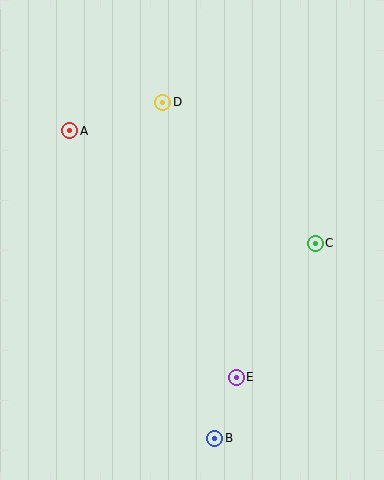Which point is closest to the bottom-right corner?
Point B is closest to the bottom-right corner.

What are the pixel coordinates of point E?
Point E is at (236, 377).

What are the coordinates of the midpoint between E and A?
The midpoint between E and A is at (153, 254).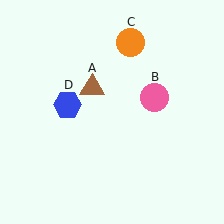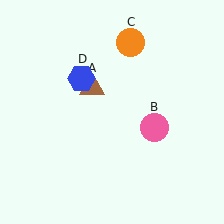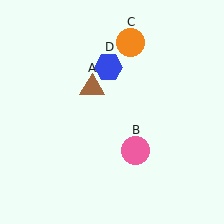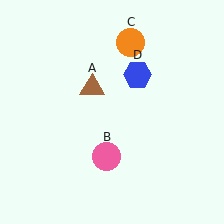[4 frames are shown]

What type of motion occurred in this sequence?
The pink circle (object B), blue hexagon (object D) rotated clockwise around the center of the scene.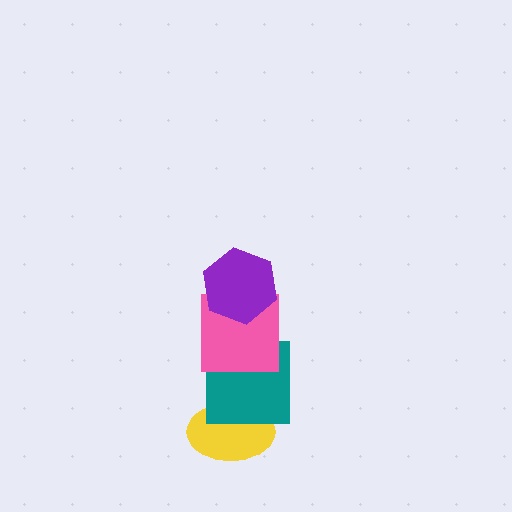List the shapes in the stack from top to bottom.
From top to bottom: the purple hexagon, the pink square, the teal square, the yellow ellipse.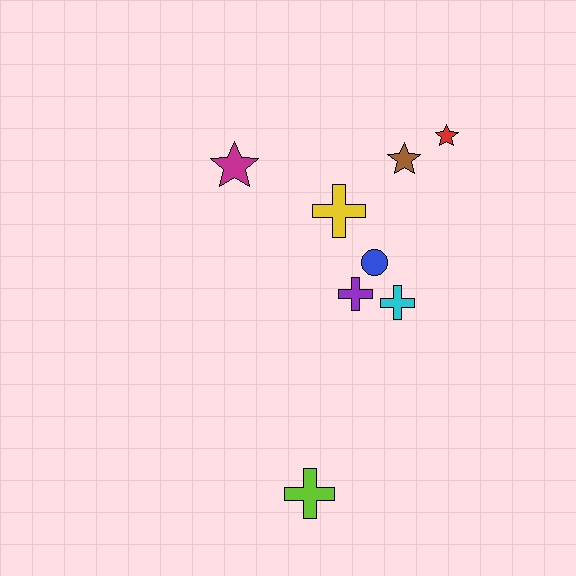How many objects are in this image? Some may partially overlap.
There are 8 objects.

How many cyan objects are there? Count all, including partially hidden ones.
There is 1 cyan object.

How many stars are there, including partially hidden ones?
There are 3 stars.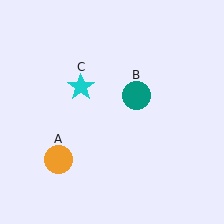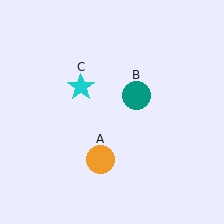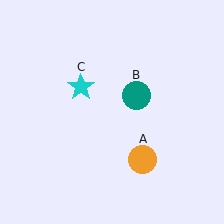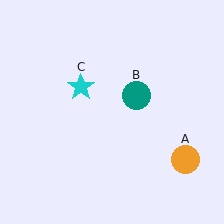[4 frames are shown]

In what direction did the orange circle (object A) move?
The orange circle (object A) moved right.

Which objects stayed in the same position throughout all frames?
Teal circle (object B) and cyan star (object C) remained stationary.